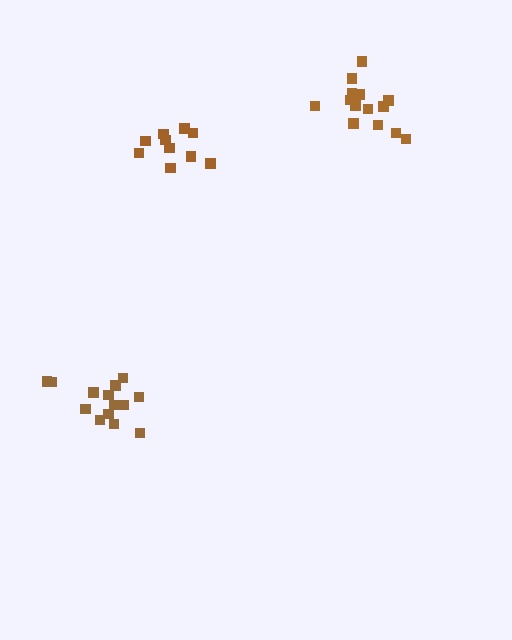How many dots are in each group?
Group 1: 10 dots, Group 2: 14 dots, Group 3: 14 dots (38 total).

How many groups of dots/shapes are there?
There are 3 groups.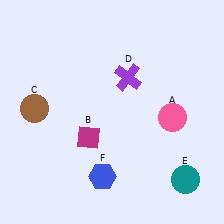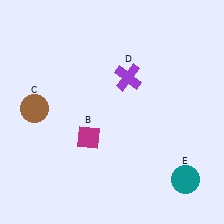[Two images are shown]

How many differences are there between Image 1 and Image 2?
There are 2 differences between the two images.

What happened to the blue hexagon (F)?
The blue hexagon (F) was removed in Image 2. It was in the bottom-left area of Image 1.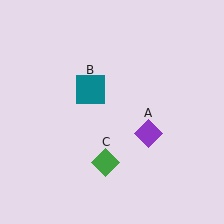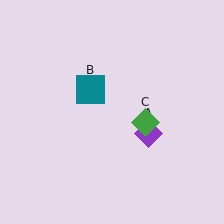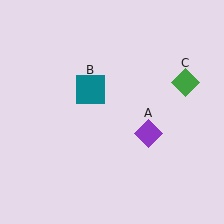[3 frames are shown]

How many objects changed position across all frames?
1 object changed position: green diamond (object C).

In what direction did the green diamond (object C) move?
The green diamond (object C) moved up and to the right.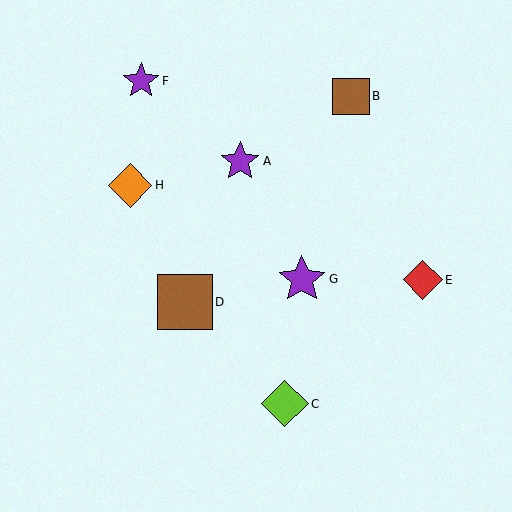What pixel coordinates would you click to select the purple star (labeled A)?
Click at (240, 161) to select the purple star A.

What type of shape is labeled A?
Shape A is a purple star.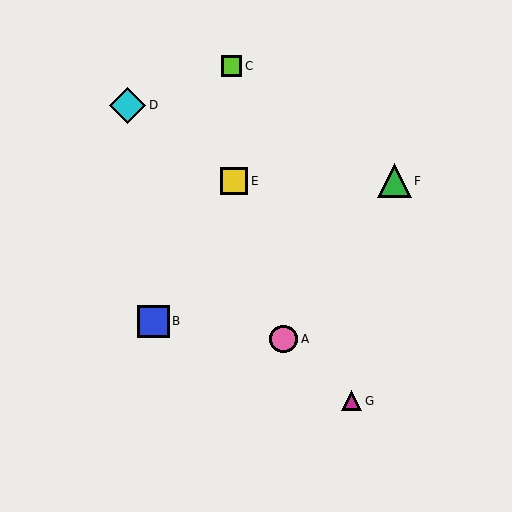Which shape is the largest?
The cyan diamond (labeled D) is the largest.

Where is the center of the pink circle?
The center of the pink circle is at (284, 339).